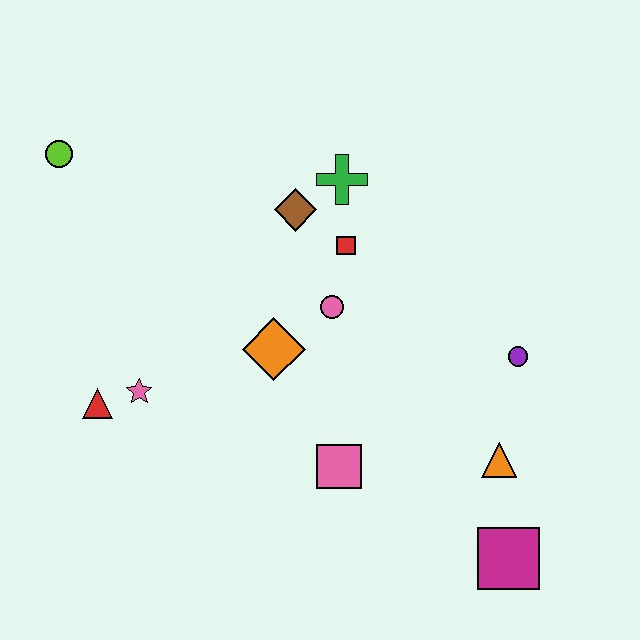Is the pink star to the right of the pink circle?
No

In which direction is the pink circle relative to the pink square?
The pink circle is above the pink square.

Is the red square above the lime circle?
No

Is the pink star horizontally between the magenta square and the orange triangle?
No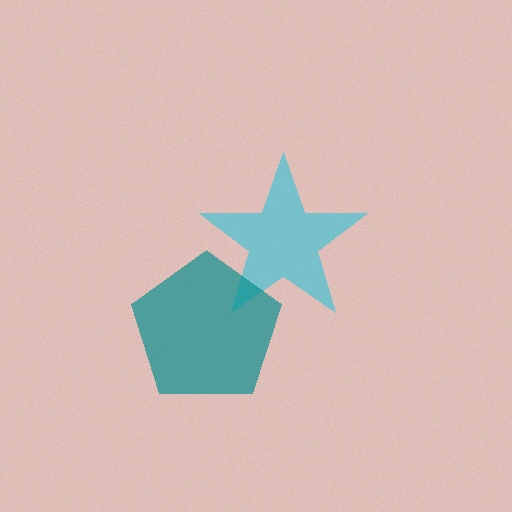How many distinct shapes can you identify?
There are 2 distinct shapes: a cyan star, a teal pentagon.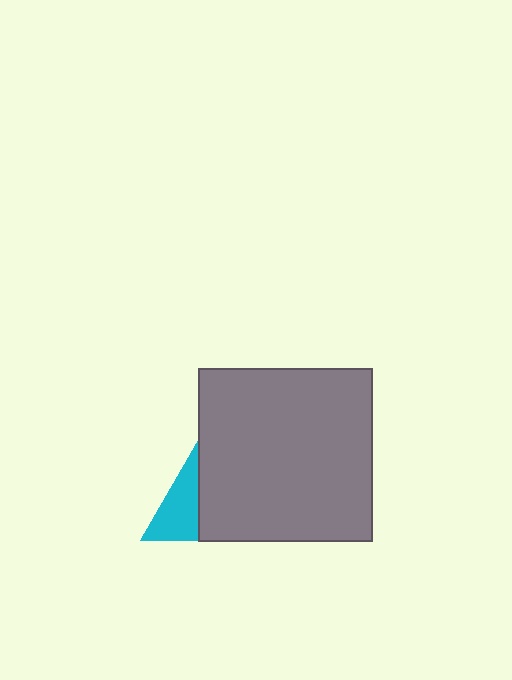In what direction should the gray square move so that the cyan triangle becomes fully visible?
The gray square should move right. That is the shortest direction to clear the overlap and leave the cyan triangle fully visible.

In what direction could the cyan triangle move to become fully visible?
The cyan triangle could move left. That would shift it out from behind the gray square entirely.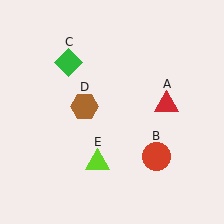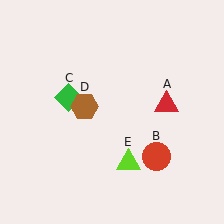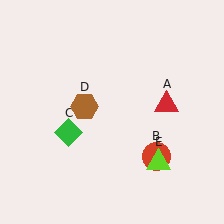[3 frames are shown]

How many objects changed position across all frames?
2 objects changed position: green diamond (object C), lime triangle (object E).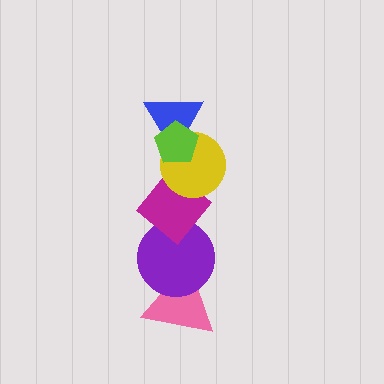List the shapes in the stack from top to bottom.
From top to bottom: the lime pentagon, the blue triangle, the yellow circle, the magenta diamond, the purple circle, the pink triangle.